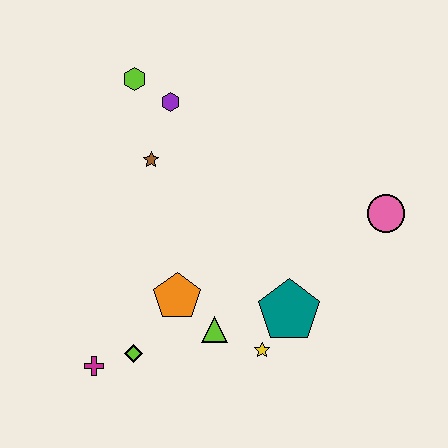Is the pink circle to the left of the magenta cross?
No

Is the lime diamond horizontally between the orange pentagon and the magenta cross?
Yes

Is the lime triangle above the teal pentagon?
No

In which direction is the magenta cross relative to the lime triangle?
The magenta cross is to the left of the lime triangle.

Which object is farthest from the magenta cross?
The pink circle is farthest from the magenta cross.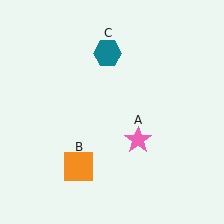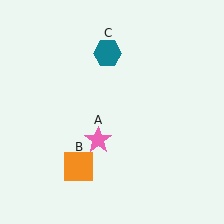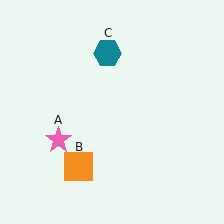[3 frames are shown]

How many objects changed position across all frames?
1 object changed position: pink star (object A).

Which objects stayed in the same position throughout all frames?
Orange square (object B) and teal hexagon (object C) remained stationary.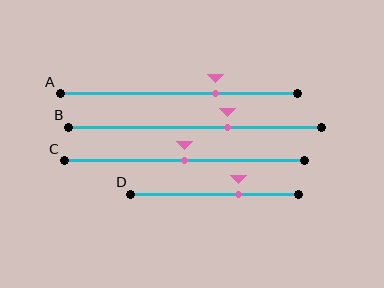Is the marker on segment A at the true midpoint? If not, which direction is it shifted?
No, the marker on segment A is shifted to the right by about 16% of the segment length.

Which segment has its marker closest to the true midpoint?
Segment C has its marker closest to the true midpoint.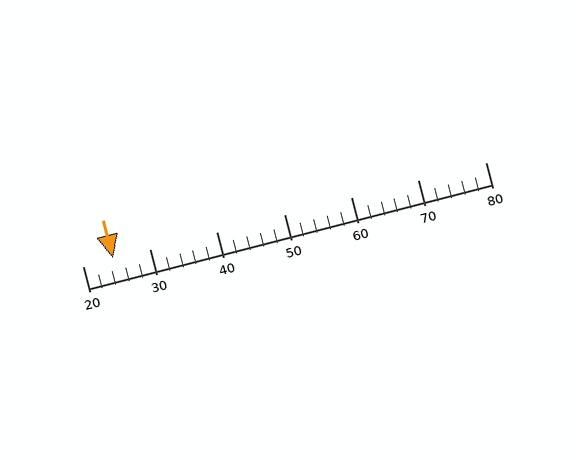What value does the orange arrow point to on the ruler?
The orange arrow points to approximately 25.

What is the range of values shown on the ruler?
The ruler shows values from 20 to 80.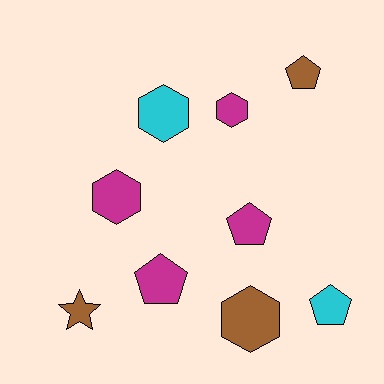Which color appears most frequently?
Magenta, with 4 objects.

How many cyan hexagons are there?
There is 1 cyan hexagon.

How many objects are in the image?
There are 9 objects.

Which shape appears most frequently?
Pentagon, with 4 objects.